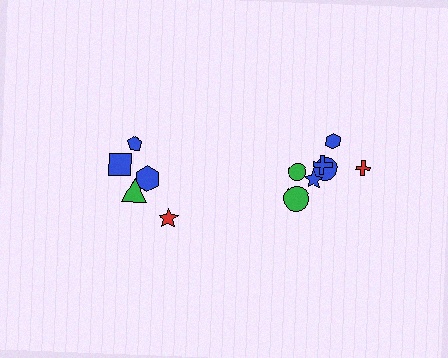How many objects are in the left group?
There are 5 objects.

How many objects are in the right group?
There are 7 objects.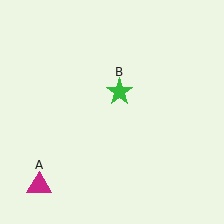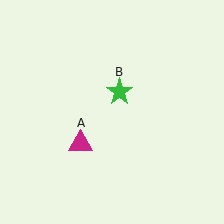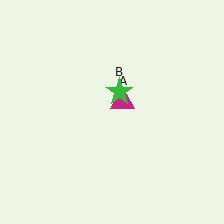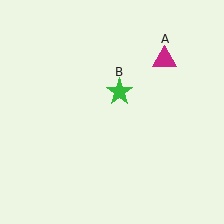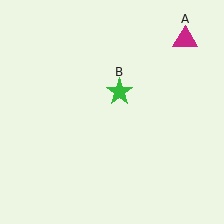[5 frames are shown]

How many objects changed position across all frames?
1 object changed position: magenta triangle (object A).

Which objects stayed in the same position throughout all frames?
Green star (object B) remained stationary.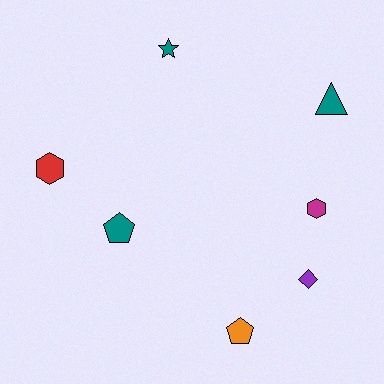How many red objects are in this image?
There is 1 red object.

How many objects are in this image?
There are 7 objects.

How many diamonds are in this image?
There is 1 diamond.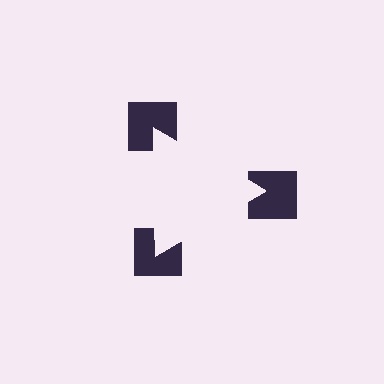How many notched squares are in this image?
There are 3 — one at each vertex of the illusory triangle.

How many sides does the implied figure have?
3 sides.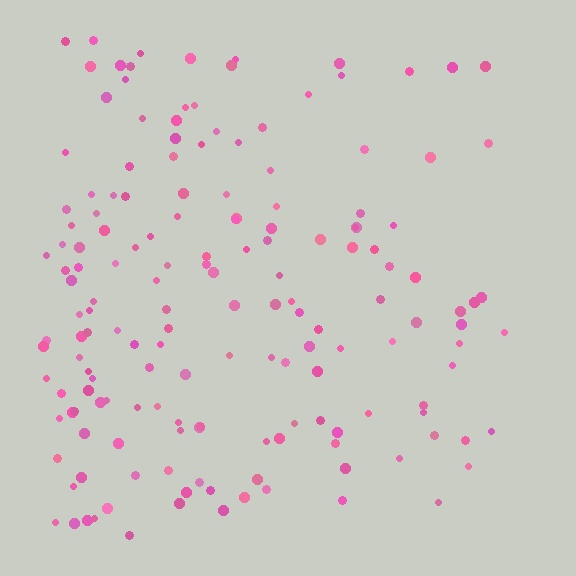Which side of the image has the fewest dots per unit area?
The right.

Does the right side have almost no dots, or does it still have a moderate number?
Still a moderate number, just noticeably fewer than the left.